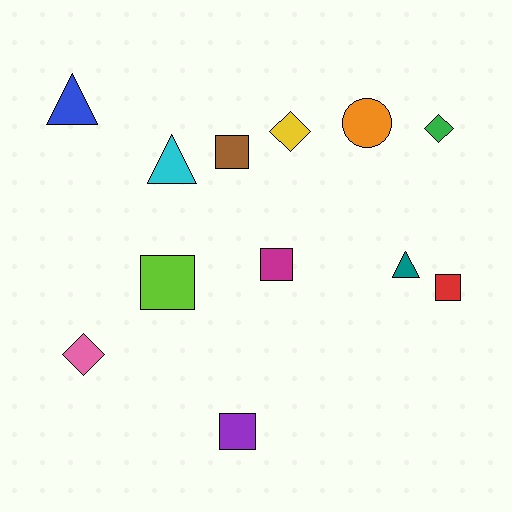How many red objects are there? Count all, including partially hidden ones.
There is 1 red object.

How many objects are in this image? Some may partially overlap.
There are 12 objects.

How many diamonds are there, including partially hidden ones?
There are 3 diamonds.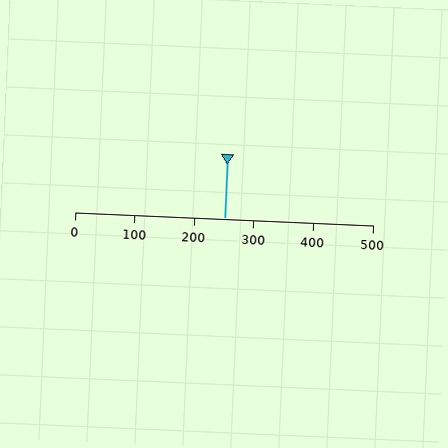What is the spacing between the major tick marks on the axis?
The major ticks are spaced 100 apart.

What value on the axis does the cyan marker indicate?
The marker indicates approximately 250.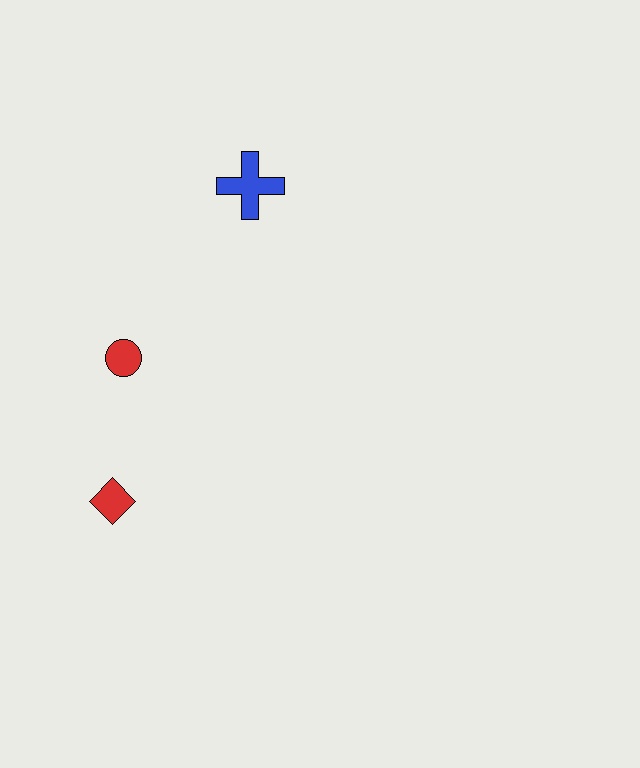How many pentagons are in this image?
There are no pentagons.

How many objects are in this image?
There are 3 objects.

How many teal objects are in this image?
There are no teal objects.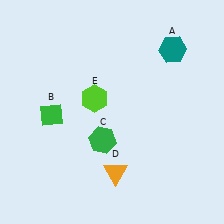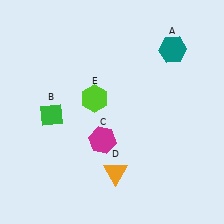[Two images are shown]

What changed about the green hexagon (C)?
In Image 1, C is green. In Image 2, it changed to magenta.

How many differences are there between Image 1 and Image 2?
There is 1 difference between the two images.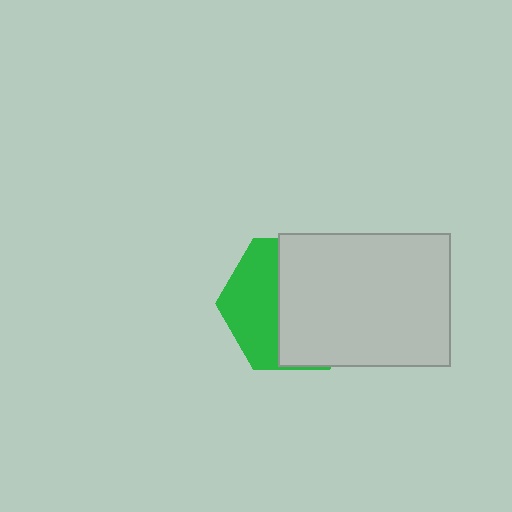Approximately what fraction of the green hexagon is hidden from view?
Roughly 61% of the green hexagon is hidden behind the light gray rectangle.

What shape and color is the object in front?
The object in front is a light gray rectangle.